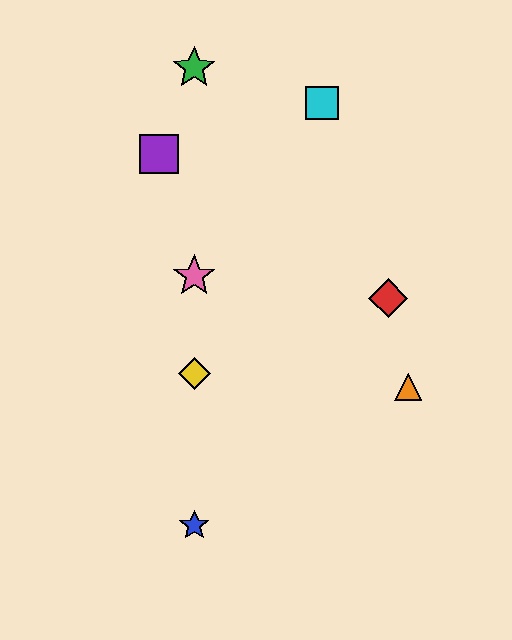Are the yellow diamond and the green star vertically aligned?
Yes, both are at x≈194.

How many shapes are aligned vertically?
4 shapes (the blue star, the green star, the yellow diamond, the pink star) are aligned vertically.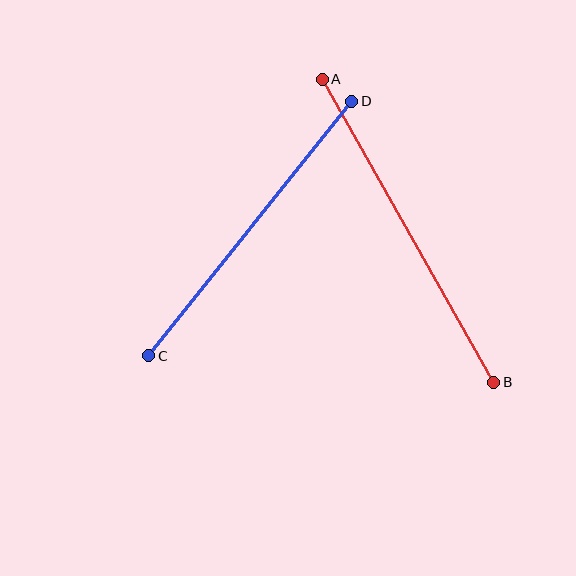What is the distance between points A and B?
The distance is approximately 348 pixels.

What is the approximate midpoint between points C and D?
The midpoint is at approximately (250, 228) pixels.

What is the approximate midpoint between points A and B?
The midpoint is at approximately (408, 231) pixels.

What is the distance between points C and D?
The distance is approximately 325 pixels.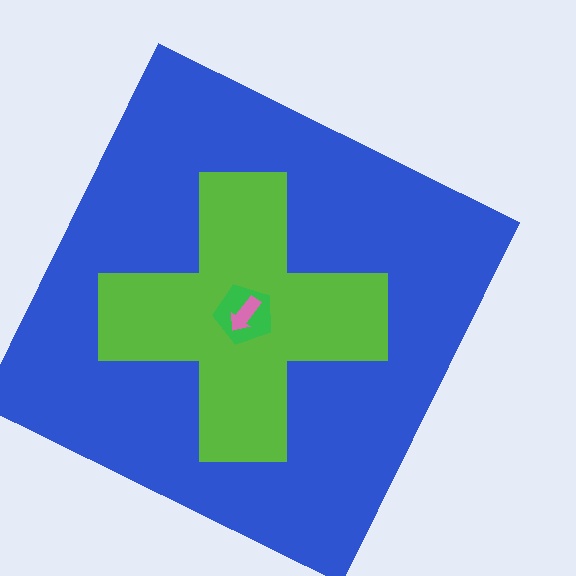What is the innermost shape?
The pink arrow.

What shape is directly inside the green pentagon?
The pink arrow.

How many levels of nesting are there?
4.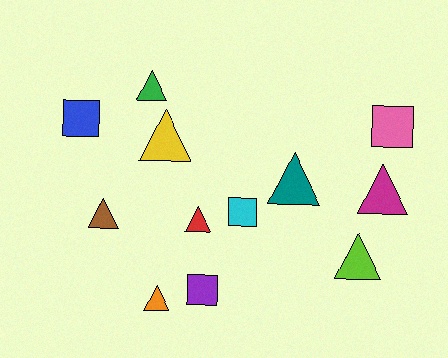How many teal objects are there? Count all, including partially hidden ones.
There is 1 teal object.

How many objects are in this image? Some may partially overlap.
There are 12 objects.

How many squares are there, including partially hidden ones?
There are 4 squares.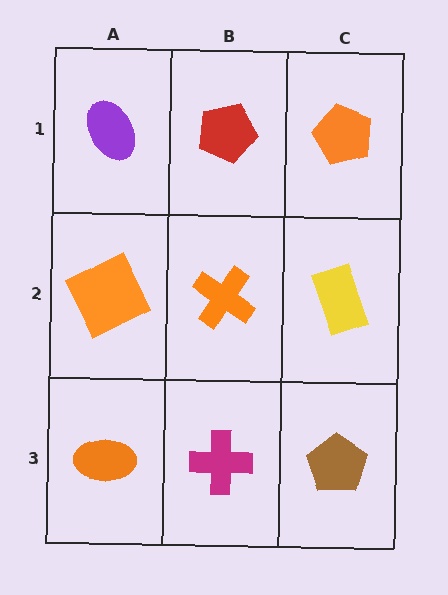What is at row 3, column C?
A brown pentagon.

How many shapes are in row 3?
3 shapes.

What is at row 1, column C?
An orange pentagon.